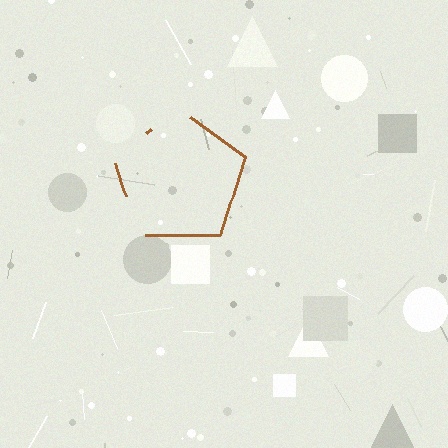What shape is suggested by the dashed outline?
The dashed outline suggests a pentagon.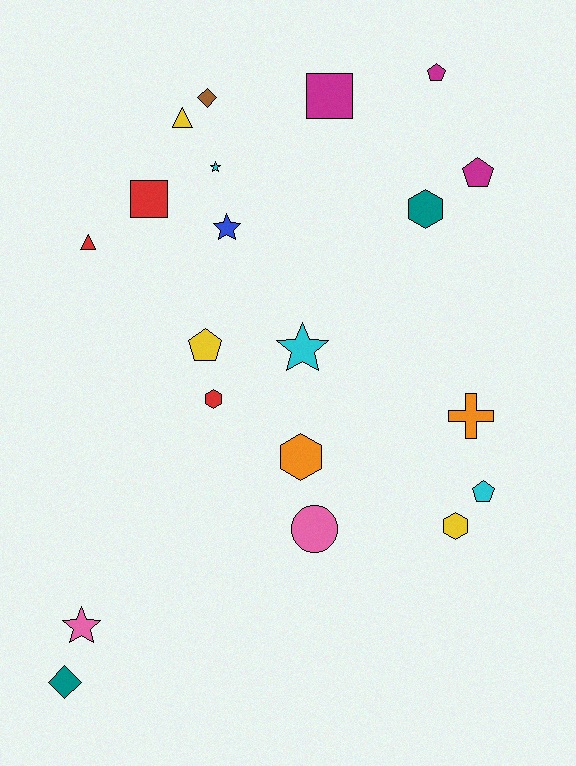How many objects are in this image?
There are 20 objects.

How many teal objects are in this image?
There are 2 teal objects.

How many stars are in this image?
There are 4 stars.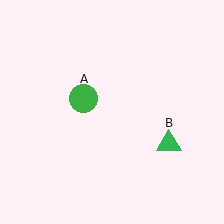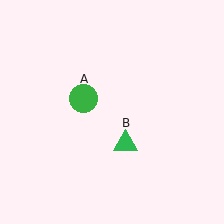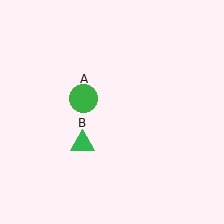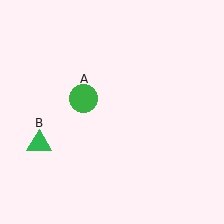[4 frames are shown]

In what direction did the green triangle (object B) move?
The green triangle (object B) moved left.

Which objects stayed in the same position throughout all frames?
Green circle (object A) remained stationary.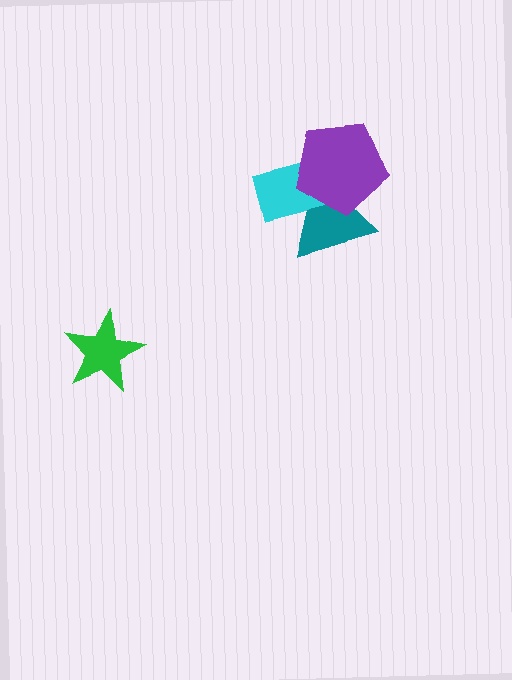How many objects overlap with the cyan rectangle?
2 objects overlap with the cyan rectangle.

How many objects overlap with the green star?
0 objects overlap with the green star.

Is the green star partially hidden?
No, no other shape covers it.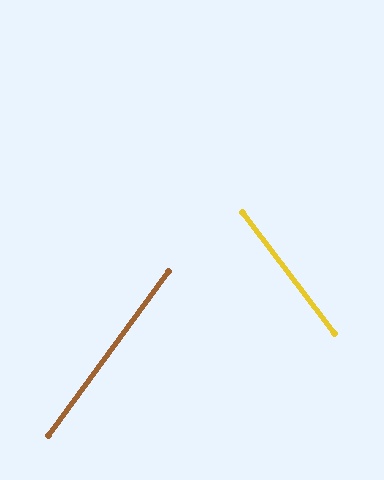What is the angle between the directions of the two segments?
Approximately 73 degrees.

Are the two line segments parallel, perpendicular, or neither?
Neither parallel nor perpendicular — they differ by about 73°.